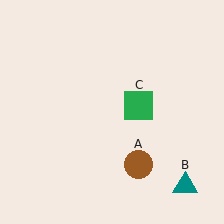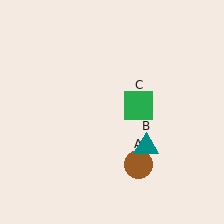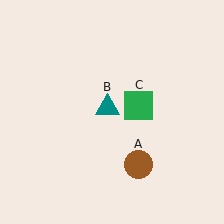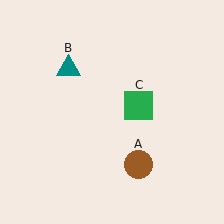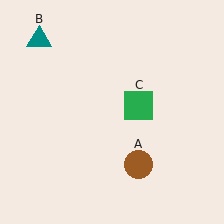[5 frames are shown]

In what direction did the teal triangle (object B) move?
The teal triangle (object B) moved up and to the left.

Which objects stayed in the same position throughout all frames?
Brown circle (object A) and green square (object C) remained stationary.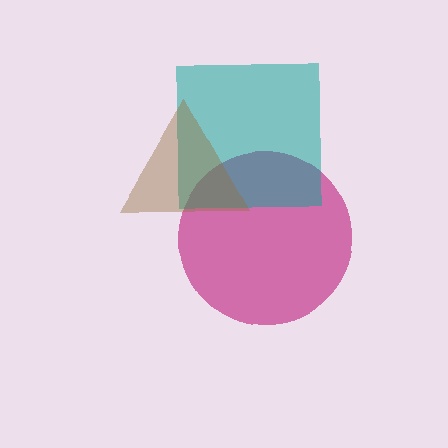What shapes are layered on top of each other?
The layered shapes are: a magenta circle, a teal square, a brown triangle.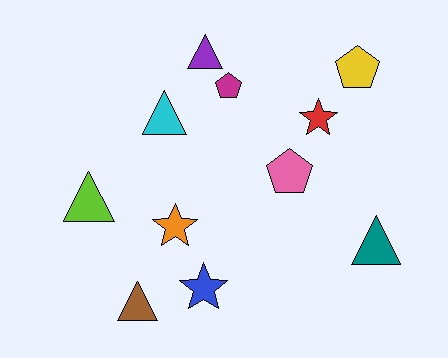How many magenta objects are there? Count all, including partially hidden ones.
There is 1 magenta object.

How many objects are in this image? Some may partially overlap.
There are 11 objects.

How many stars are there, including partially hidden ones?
There are 3 stars.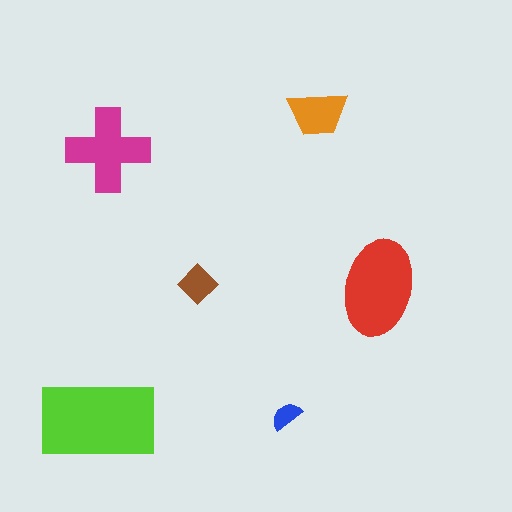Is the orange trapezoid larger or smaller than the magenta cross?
Smaller.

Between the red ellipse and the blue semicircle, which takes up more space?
The red ellipse.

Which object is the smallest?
The blue semicircle.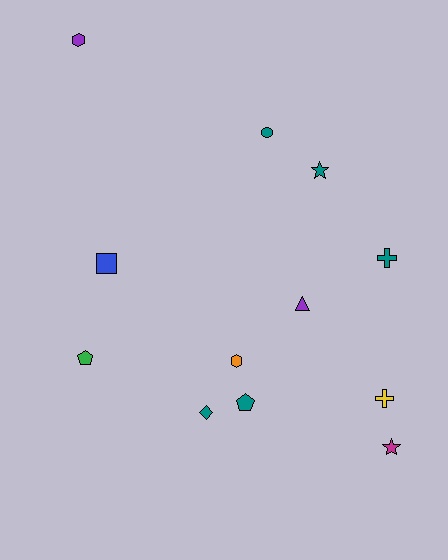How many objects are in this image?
There are 12 objects.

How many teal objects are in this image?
There are 5 teal objects.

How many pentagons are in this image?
There are 2 pentagons.